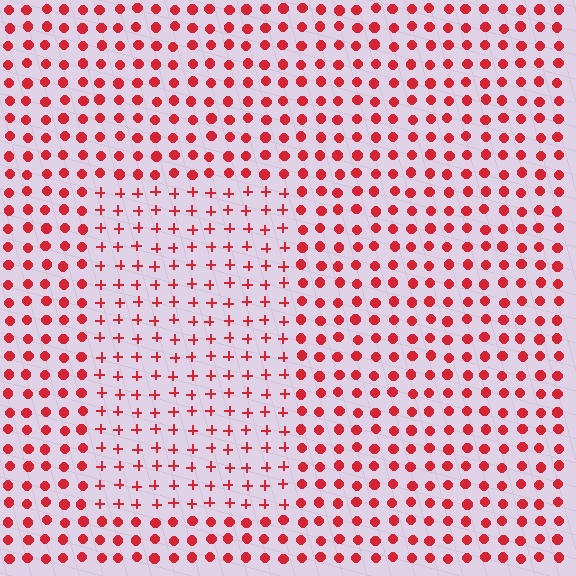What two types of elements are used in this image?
The image uses plus signs inside the rectangle region and circles outside it.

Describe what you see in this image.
The image is filled with small red elements arranged in a uniform grid. A rectangle-shaped region contains plus signs, while the surrounding area contains circles. The boundary is defined purely by the change in element shape.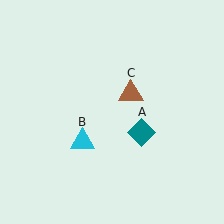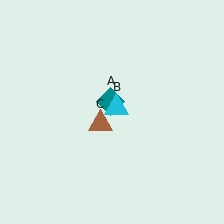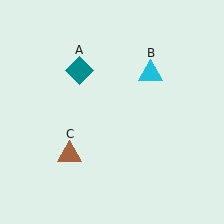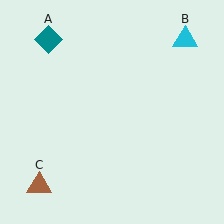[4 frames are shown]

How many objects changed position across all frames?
3 objects changed position: teal diamond (object A), cyan triangle (object B), brown triangle (object C).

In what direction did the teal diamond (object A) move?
The teal diamond (object A) moved up and to the left.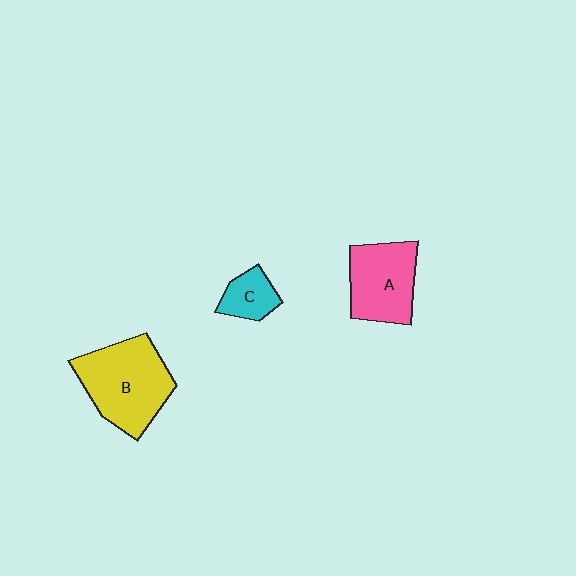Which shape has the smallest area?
Shape C (cyan).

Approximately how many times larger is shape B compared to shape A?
Approximately 1.3 times.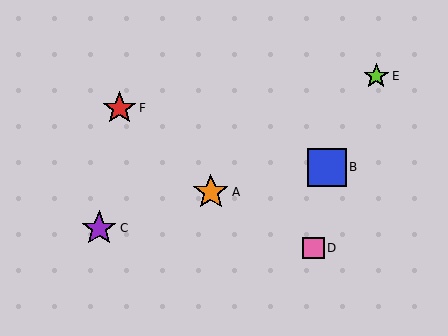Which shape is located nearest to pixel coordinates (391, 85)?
The lime star (labeled E) at (376, 76) is nearest to that location.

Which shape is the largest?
The blue square (labeled B) is the largest.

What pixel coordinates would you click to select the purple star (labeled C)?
Click at (99, 228) to select the purple star C.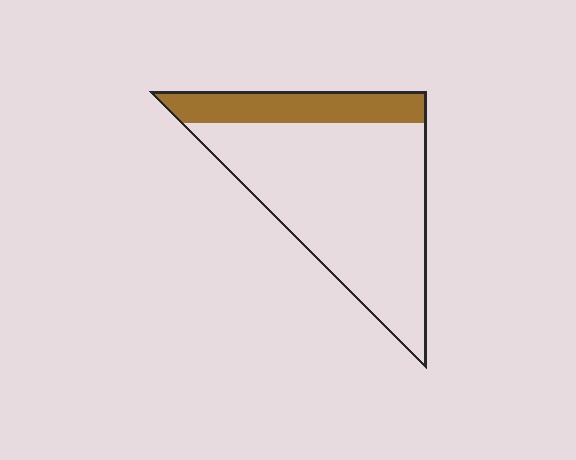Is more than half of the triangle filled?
No.